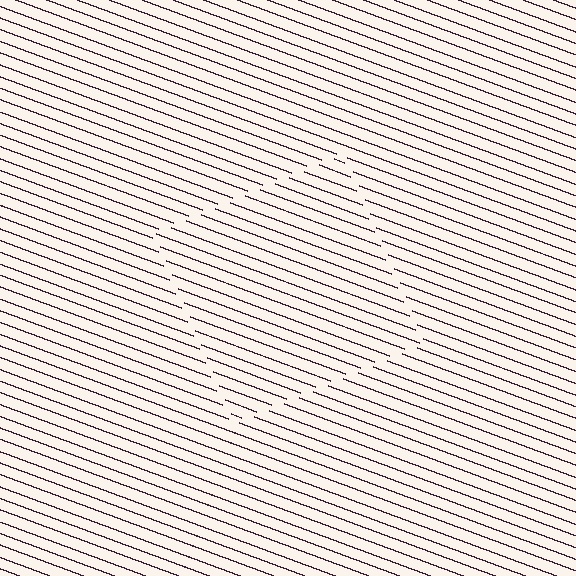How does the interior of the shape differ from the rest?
The interior of the shape contains the same grating, shifted by half a period — the contour is defined by the phase discontinuity where line-ends from the inner and outer gratings abut.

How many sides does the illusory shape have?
4 sides — the line-ends trace a square.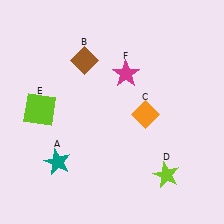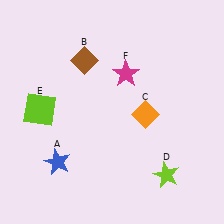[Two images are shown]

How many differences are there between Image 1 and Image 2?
There is 1 difference between the two images.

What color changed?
The star (A) changed from teal in Image 1 to blue in Image 2.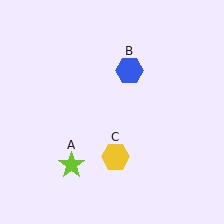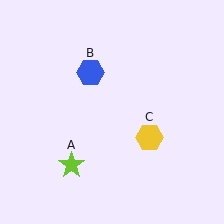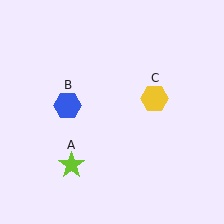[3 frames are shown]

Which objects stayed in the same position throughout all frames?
Lime star (object A) remained stationary.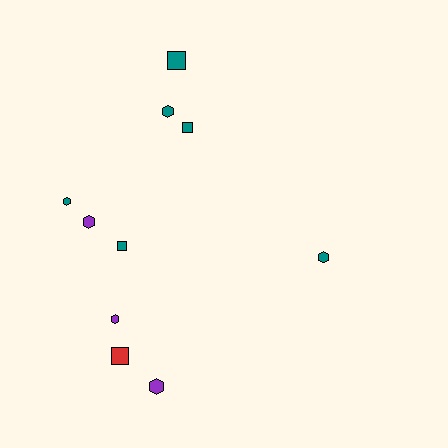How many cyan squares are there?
There are no cyan squares.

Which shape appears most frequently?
Hexagon, with 6 objects.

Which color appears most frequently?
Teal, with 6 objects.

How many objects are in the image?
There are 10 objects.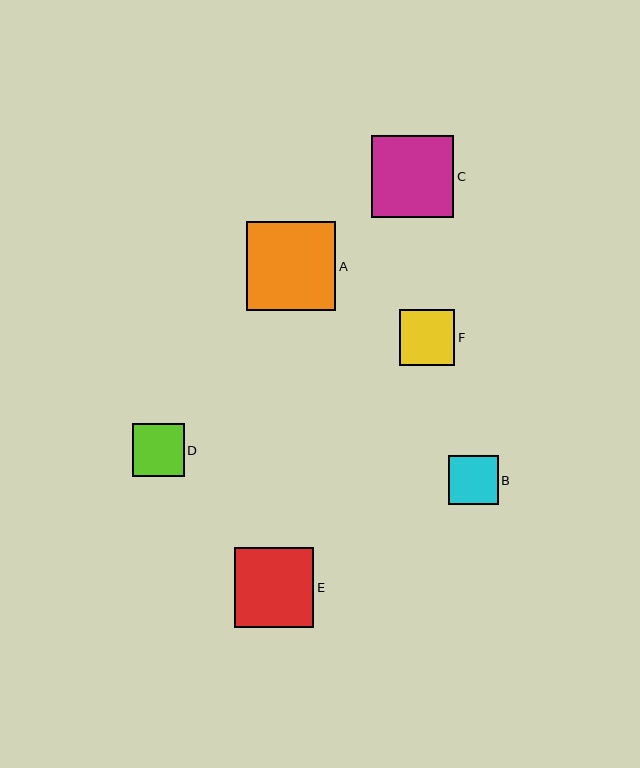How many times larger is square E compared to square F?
Square E is approximately 1.4 times the size of square F.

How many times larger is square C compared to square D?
Square C is approximately 1.6 times the size of square D.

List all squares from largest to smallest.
From largest to smallest: A, C, E, F, D, B.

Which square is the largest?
Square A is the largest with a size of approximately 89 pixels.